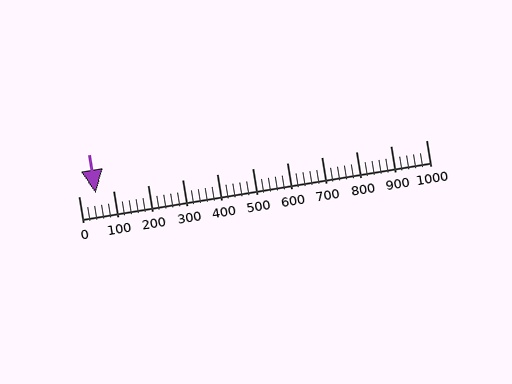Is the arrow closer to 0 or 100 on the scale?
The arrow is closer to 100.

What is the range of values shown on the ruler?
The ruler shows values from 0 to 1000.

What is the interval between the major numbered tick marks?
The major tick marks are spaced 100 units apart.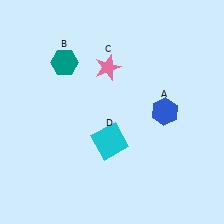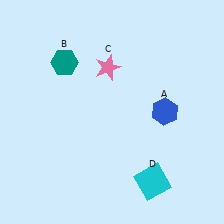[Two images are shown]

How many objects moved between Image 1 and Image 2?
1 object moved between the two images.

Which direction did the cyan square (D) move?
The cyan square (D) moved right.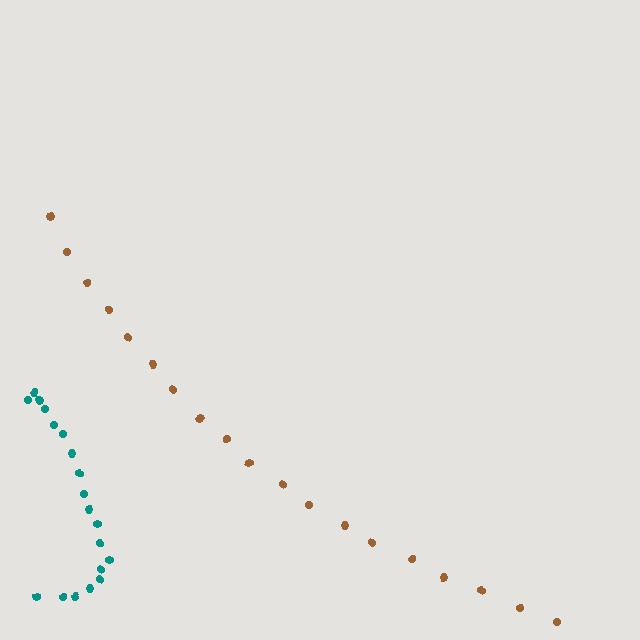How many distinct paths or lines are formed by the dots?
There are 2 distinct paths.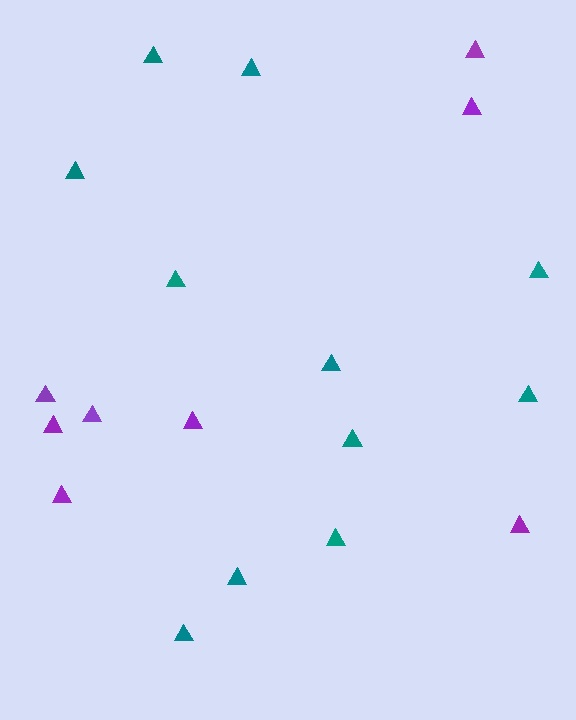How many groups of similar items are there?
There are 2 groups: one group of purple triangles (8) and one group of teal triangles (11).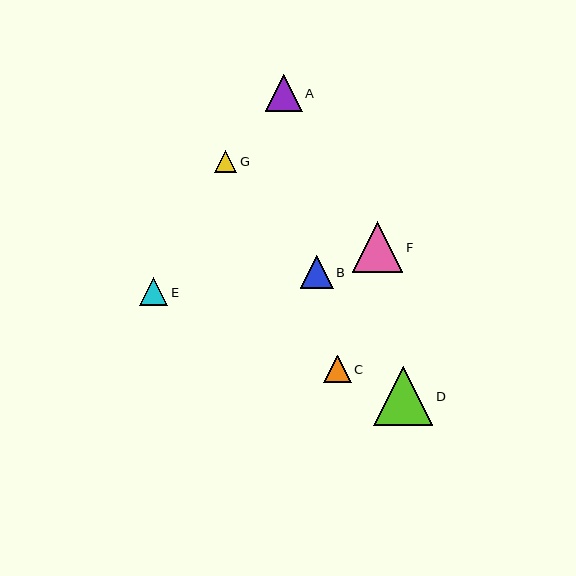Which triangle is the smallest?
Triangle G is the smallest with a size of approximately 22 pixels.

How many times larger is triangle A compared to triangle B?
Triangle A is approximately 1.1 times the size of triangle B.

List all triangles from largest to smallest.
From largest to smallest: D, F, A, B, E, C, G.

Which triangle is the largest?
Triangle D is the largest with a size of approximately 59 pixels.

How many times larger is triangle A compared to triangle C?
Triangle A is approximately 1.4 times the size of triangle C.